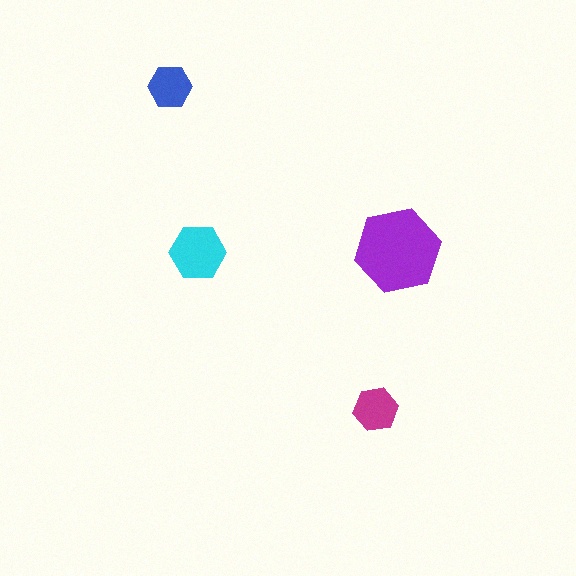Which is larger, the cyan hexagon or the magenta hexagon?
The cyan one.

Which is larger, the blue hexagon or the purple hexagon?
The purple one.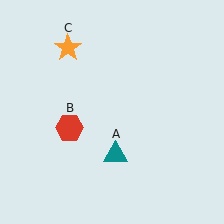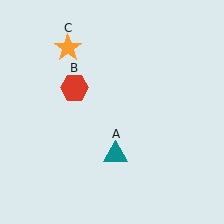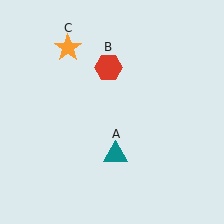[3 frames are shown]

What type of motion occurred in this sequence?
The red hexagon (object B) rotated clockwise around the center of the scene.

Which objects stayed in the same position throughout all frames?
Teal triangle (object A) and orange star (object C) remained stationary.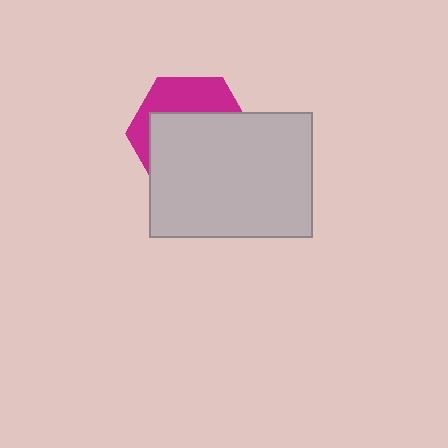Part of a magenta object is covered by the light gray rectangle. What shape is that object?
It is a hexagon.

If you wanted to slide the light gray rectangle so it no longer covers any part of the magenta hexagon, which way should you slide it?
Slide it down — that is the most direct way to separate the two shapes.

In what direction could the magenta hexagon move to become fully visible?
The magenta hexagon could move up. That would shift it out from behind the light gray rectangle entirely.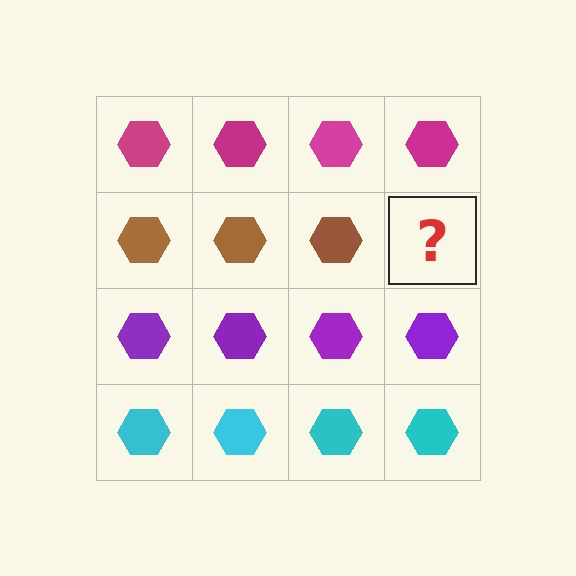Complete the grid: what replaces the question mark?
The question mark should be replaced with a brown hexagon.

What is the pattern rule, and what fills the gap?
The rule is that each row has a consistent color. The gap should be filled with a brown hexagon.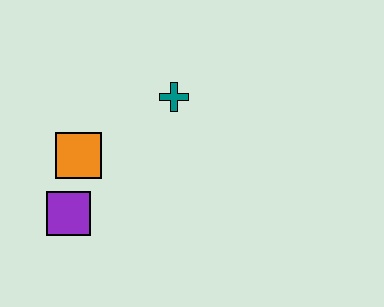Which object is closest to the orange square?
The purple square is closest to the orange square.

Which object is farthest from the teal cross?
The purple square is farthest from the teal cross.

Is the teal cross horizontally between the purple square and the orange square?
No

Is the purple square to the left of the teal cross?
Yes